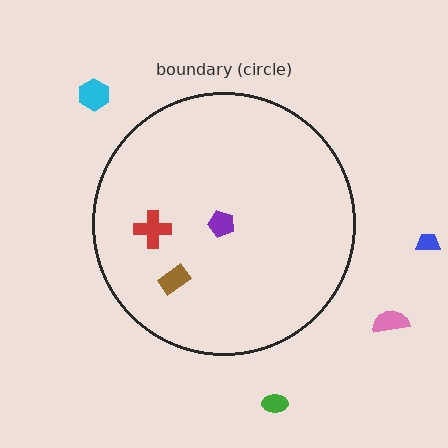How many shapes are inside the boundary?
3 inside, 4 outside.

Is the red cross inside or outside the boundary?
Inside.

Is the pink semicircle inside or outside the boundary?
Outside.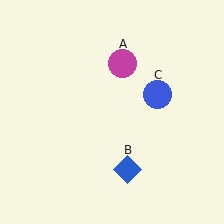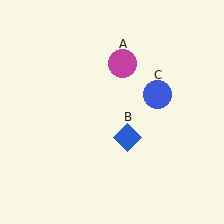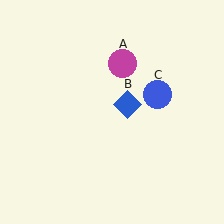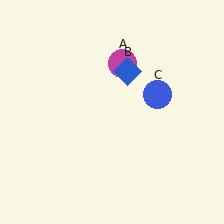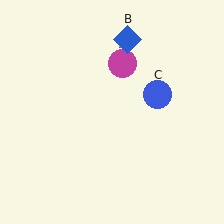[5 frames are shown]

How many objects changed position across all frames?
1 object changed position: blue diamond (object B).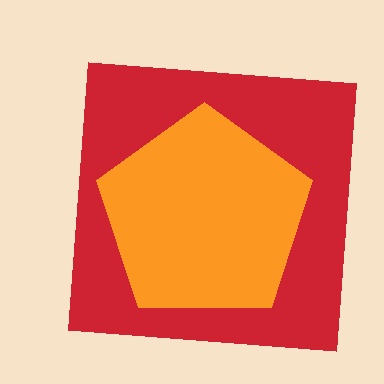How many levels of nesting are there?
2.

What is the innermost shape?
The orange pentagon.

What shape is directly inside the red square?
The orange pentagon.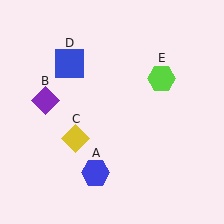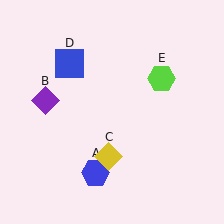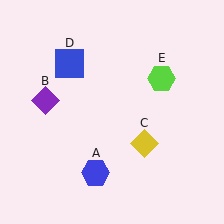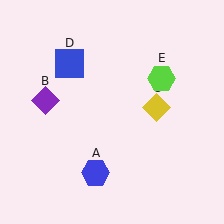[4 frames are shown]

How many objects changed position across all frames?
1 object changed position: yellow diamond (object C).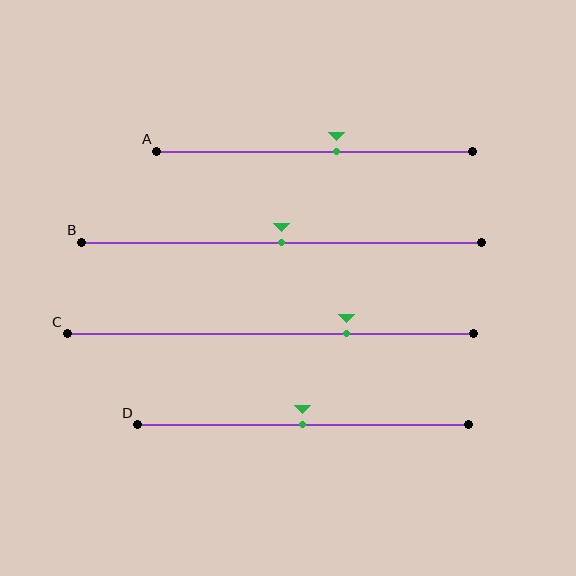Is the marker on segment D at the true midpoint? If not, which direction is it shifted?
Yes, the marker on segment D is at the true midpoint.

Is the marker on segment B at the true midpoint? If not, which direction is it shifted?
Yes, the marker on segment B is at the true midpoint.